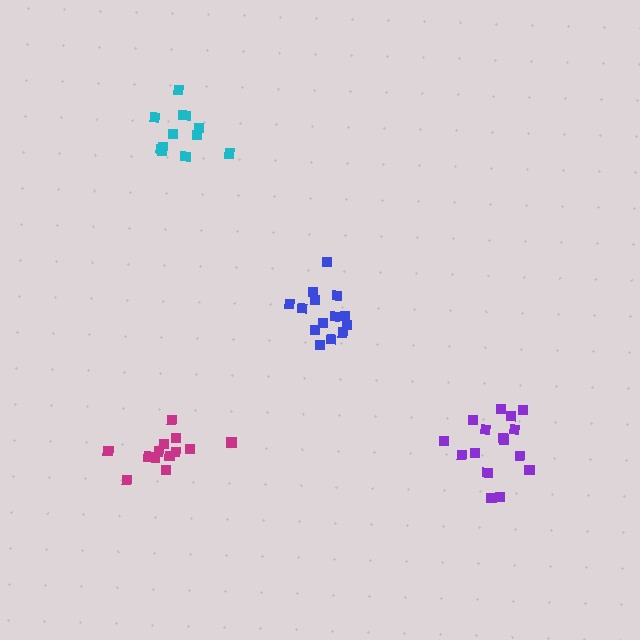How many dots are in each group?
Group 1: 16 dots, Group 2: 13 dots, Group 3: 12 dots, Group 4: 14 dots (55 total).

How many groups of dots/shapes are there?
There are 4 groups.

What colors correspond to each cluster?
The clusters are colored: purple, magenta, cyan, blue.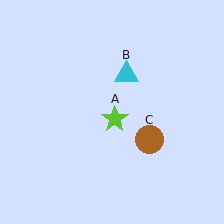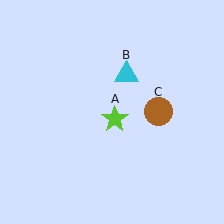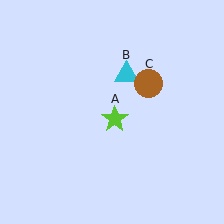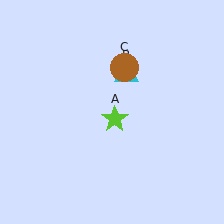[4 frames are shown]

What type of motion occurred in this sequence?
The brown circle (object C) rotated counterclockwise around the center of the scene.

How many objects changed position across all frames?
1 object changed position: brown circle (object C).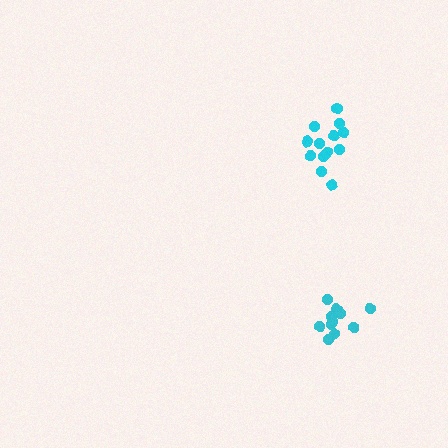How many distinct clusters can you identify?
There are 2 distinct clusters.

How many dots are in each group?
Group 1: 13 dots, Group 2: 13 dots (26 total).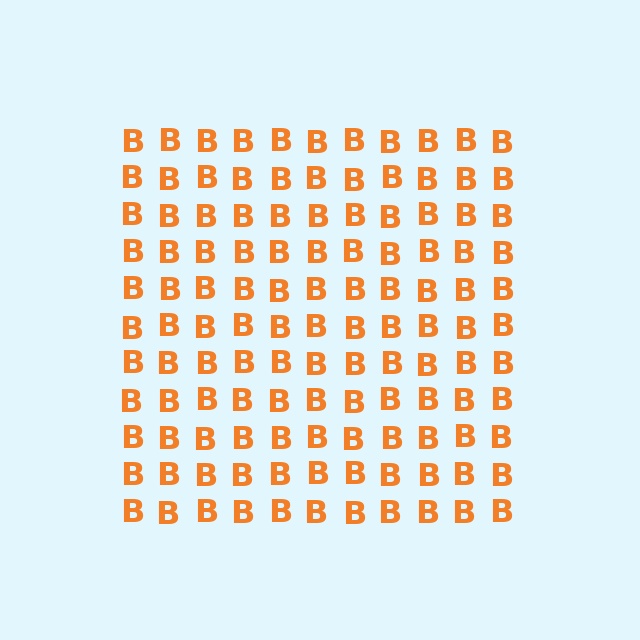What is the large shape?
The large shape is a square.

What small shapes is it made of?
It is made of small letter B's.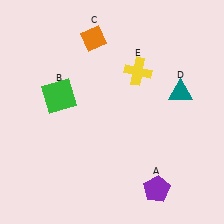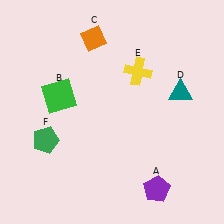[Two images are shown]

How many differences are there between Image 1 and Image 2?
There is 1 difference between the two images.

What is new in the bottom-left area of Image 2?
A green pentagon (F) was added in the bottom-left area of Image 2.